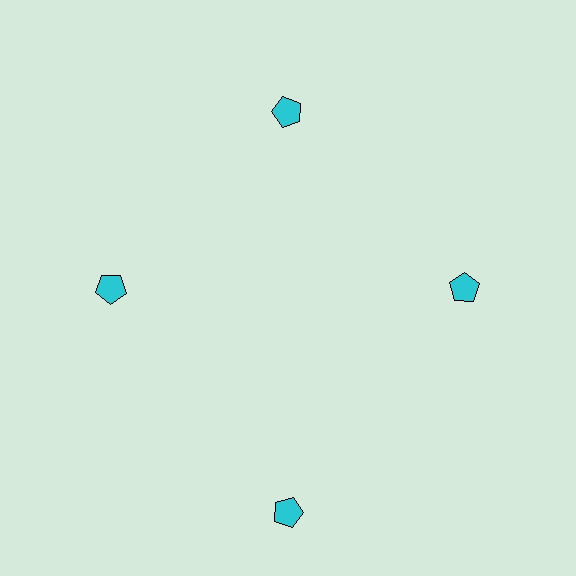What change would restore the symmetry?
The symmetry would be restored by moving it inward, back onto the ring so that all 4 pentagons sit at equal angles and equal distance from the center.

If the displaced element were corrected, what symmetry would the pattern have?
It would have 4-fold rotational symmetry — the pattern would map onto itself every 90 degrees.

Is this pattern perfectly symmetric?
No. The 4 cyan pentagons are arranged in a ring, but one element near the 6 o'clock position is pushed outward from the center, breaking the 4-fold rotational symmetry.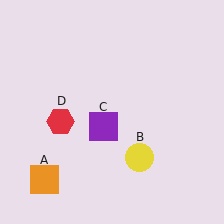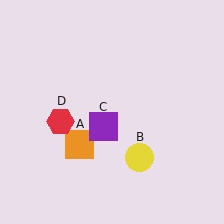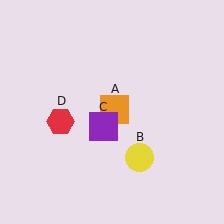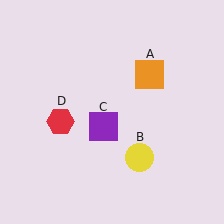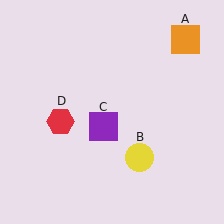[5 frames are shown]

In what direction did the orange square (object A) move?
The orange square (object A) moved up and to the right.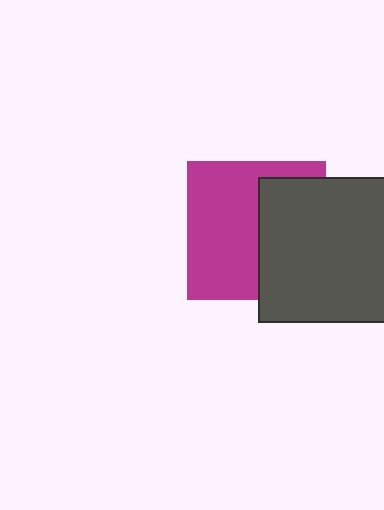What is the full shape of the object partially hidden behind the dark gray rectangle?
The partially hidden object is a magenta square.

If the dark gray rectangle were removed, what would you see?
You would see the complete magenta square.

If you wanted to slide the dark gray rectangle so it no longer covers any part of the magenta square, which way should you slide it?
Slide it right — that is the most direct way to separate the two shapes.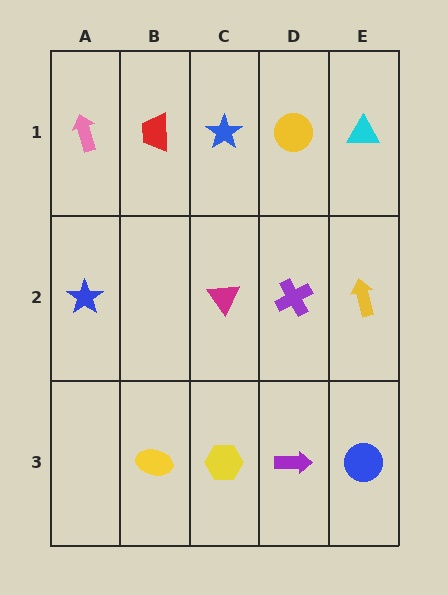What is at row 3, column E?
A blue circle.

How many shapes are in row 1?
5 shapes.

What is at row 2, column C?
A magenta triangle.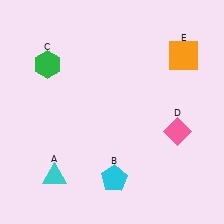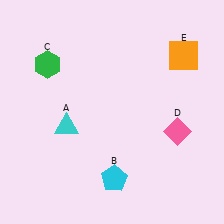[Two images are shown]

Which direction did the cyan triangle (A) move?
The cyan triangle (A) moved up.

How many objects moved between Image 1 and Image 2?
1 object moved between the two images.